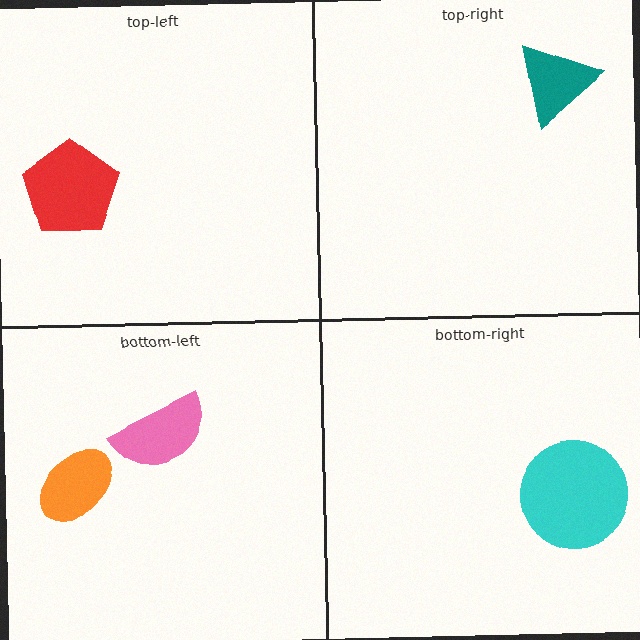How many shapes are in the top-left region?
1.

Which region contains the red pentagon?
The top-left region.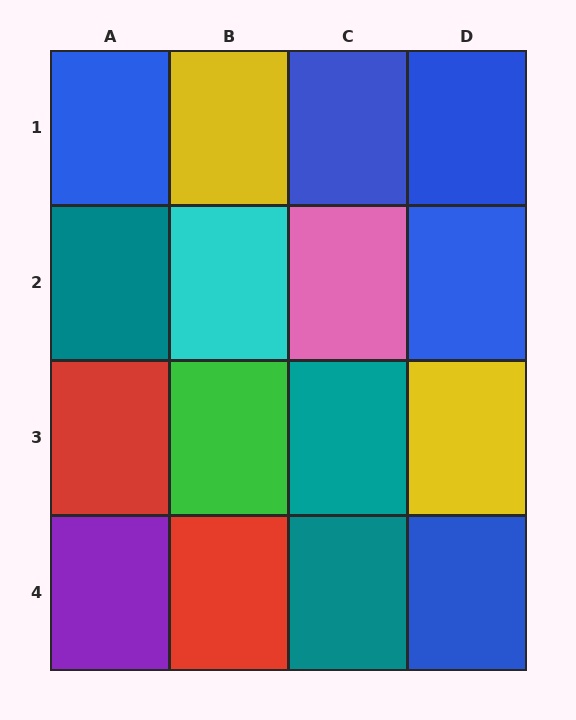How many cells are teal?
3 cells are teal.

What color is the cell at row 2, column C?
Pink.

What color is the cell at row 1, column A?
Blue.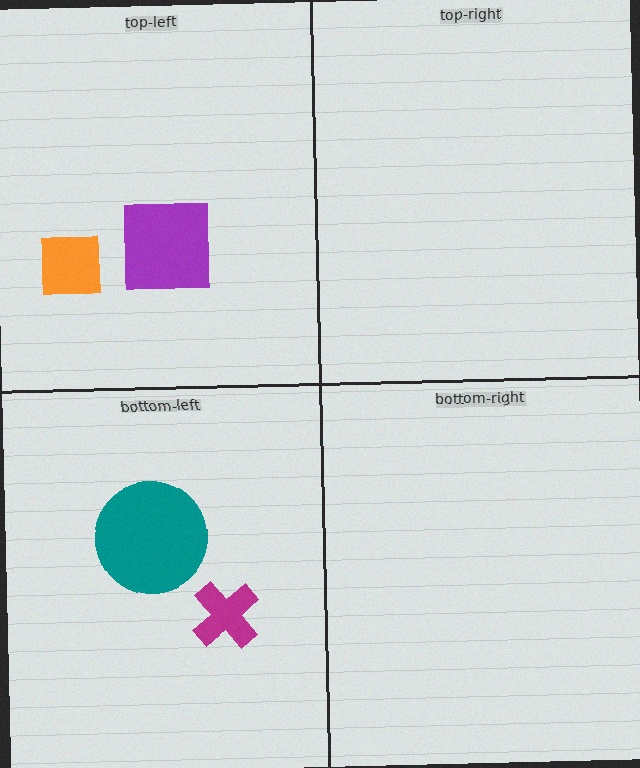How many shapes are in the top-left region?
2.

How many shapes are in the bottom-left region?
2.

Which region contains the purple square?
The top-left region.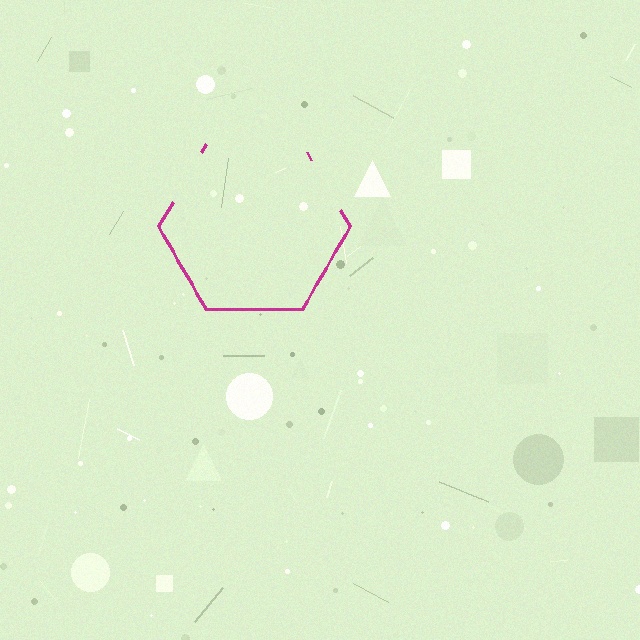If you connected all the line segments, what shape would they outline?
They would outline a hexagon.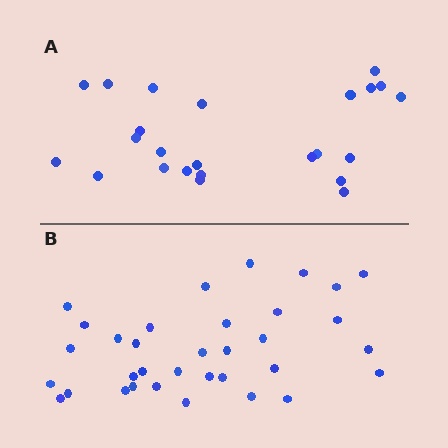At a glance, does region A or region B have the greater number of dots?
Region B (the bottom region) has more dots.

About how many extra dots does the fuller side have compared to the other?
Region B has roughly 10 or so more dots than region A.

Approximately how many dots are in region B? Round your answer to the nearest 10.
About 30 dots. (The exact count is 34, which rounds to 30.)